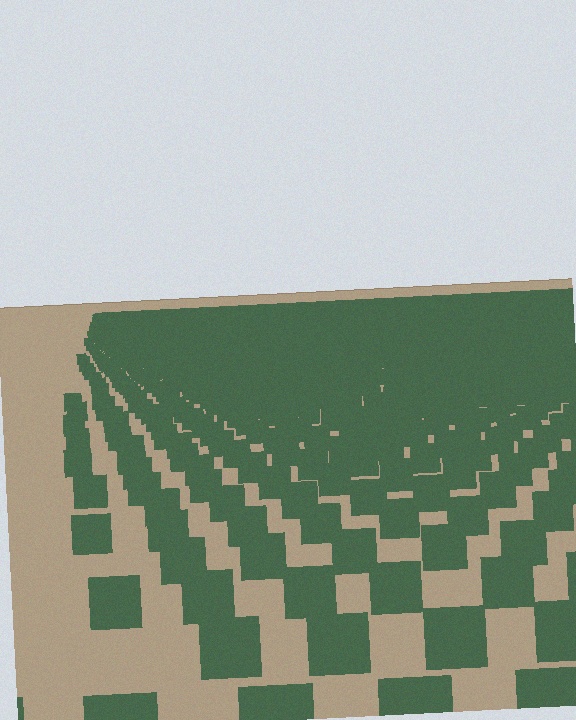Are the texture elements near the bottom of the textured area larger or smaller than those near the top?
Larger. Near the bottom, elements are closer to the viewer and appear at a bigger on-screen size.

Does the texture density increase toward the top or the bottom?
Density increases toward the top.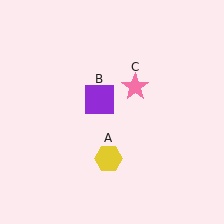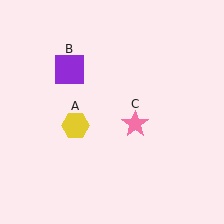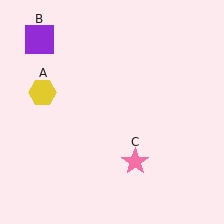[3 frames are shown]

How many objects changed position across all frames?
3 objects changed position: yellow hexagon (object A), purple square (object B), pink star (object C).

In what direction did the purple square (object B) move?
The purple square (object B) moved up and to the left.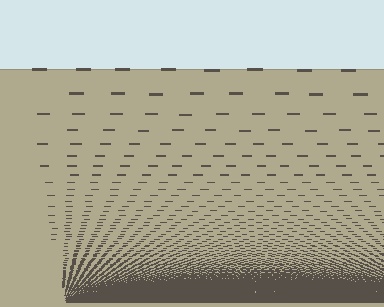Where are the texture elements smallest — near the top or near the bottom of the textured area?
Near the bottom.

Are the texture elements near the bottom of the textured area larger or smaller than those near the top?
Smaller. The gradient is inverted — elements near the bottom are smaller and denser.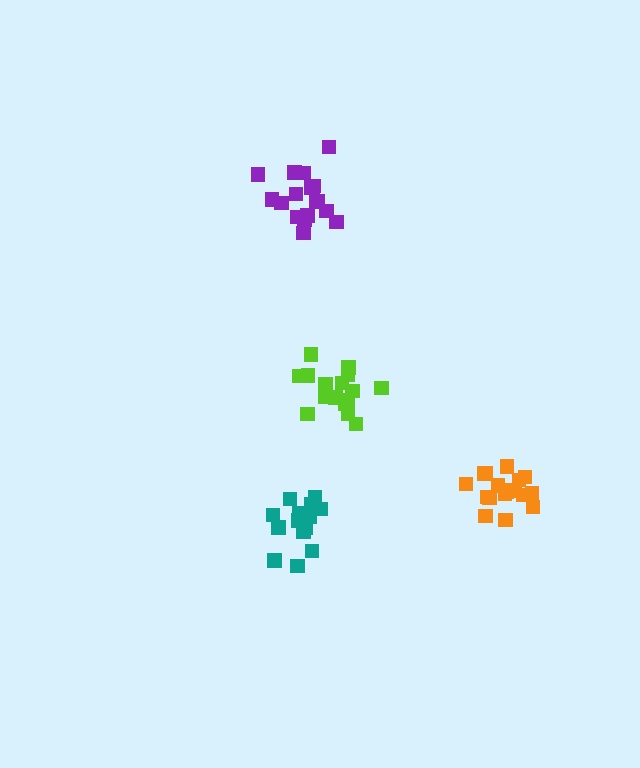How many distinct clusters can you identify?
There are 4 distinct clusters.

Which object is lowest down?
The teal cluster is bottommost.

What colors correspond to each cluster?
The clusters are colored: purple, lime, orange, teal.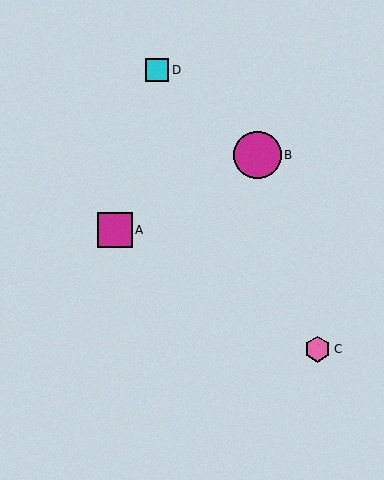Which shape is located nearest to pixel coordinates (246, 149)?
The magenta circle (labeled B) at (258, 155) is nearest to that location.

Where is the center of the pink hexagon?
The center of the pink hexagon is at (318, 349).